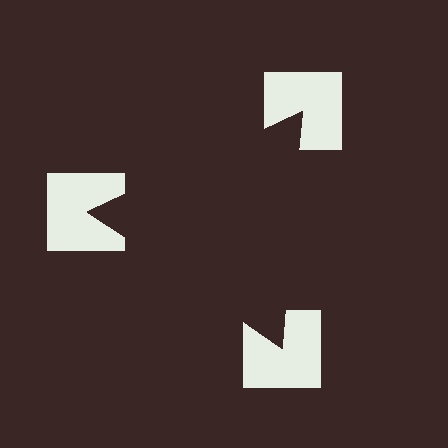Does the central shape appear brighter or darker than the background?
It typically appears slightly darker than the background, even though no actual brightness change is drawn.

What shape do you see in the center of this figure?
An illusory triangle — its edges are inferred from the aligned wedge cuts in the notched squares, not physically drawn.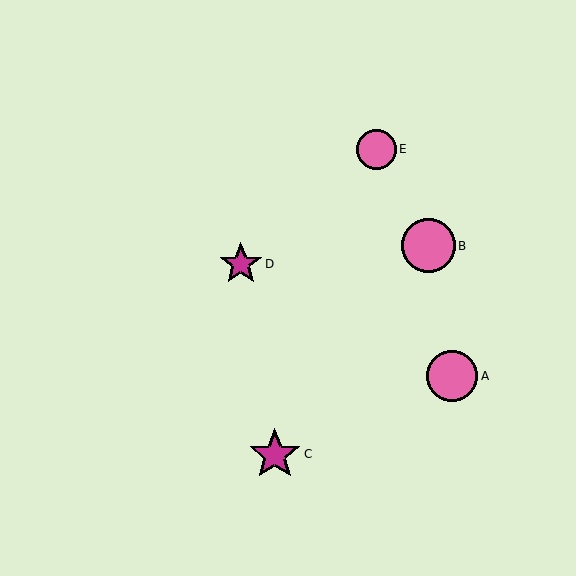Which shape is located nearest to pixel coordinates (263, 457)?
The magenta star (labeled C) at (275, 454) is nearest to that location.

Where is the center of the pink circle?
The center of the pink circle is at (452, 376).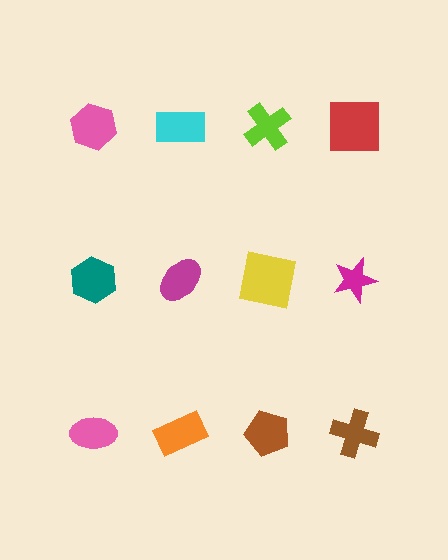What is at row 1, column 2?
A cyan rectangle.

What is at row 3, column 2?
An orange rectangle.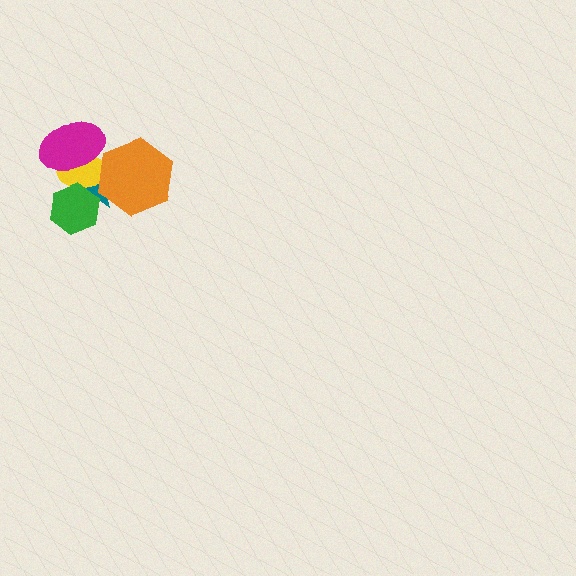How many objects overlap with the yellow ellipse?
4 objects overlap with the yellow ellipse.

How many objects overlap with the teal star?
4 objects overlap with the teal star.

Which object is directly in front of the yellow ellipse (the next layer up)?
The green hexagon is directly in front of the yellow ellipse.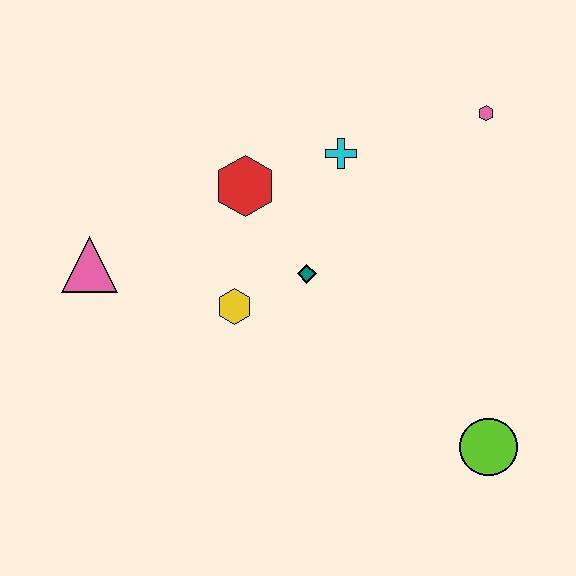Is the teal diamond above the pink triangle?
No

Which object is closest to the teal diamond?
The yellow hexagon is closest to the teal diamond.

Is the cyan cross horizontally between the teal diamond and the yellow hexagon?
No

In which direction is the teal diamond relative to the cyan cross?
The teal diamond is below the cyan cross.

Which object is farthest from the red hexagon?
The lime circle is farthest from the red hexagon.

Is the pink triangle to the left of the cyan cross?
Yes